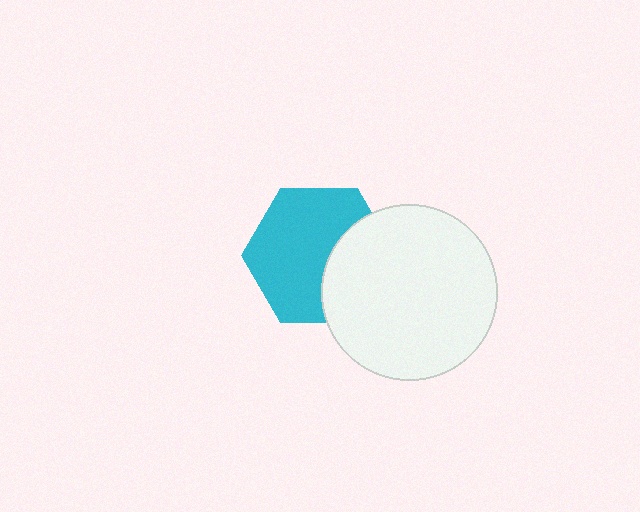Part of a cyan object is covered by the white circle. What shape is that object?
It is a hexagon.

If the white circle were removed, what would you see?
You would see the complete cyan hexagon.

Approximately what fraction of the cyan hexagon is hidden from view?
Roughly 34% of the cyan hexagon is hidden behind the white circle.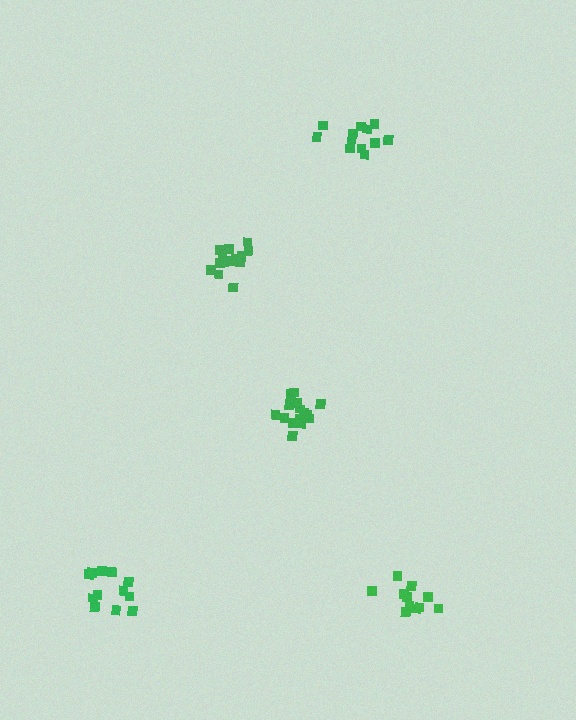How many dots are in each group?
Group 1: 16 dots, Group 2: 13 dots, Group 3: 15 dots, Group 4: 12 dots, Group 5: 11 dots (67 total).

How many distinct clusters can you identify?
There are 5 distinct clusters.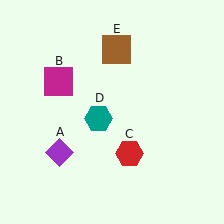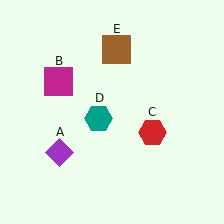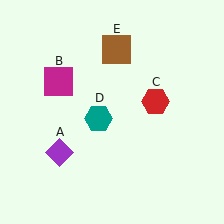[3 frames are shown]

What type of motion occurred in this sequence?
The red hexagon (object C) rotated counterclockwise around the center of the scene.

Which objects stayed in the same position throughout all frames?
Purple diamond (object A) and magenta square (object B) and teal hexagon (object D) and brown square (object E) remained stationary.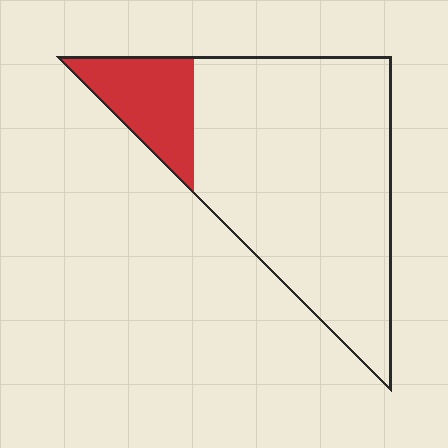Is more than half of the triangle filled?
No.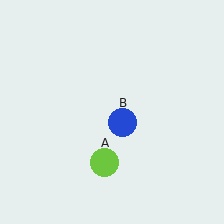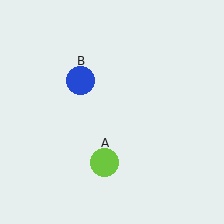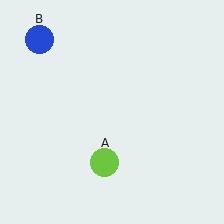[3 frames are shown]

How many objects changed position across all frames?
1 object changed position: blue circle (object B).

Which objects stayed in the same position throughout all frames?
Lime circle (object A) remained stationary.